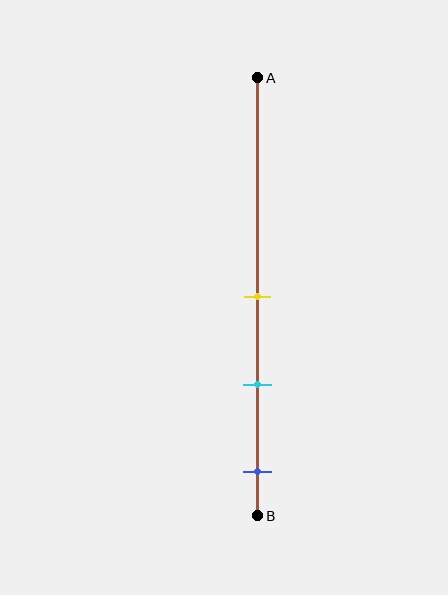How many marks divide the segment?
There are 3 marks dividing the segment.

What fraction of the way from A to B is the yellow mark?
The yellow mark is approximately 50% (0.5) of the way from A to B.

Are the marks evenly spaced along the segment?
Yes, the marks are approximately evenly spaced.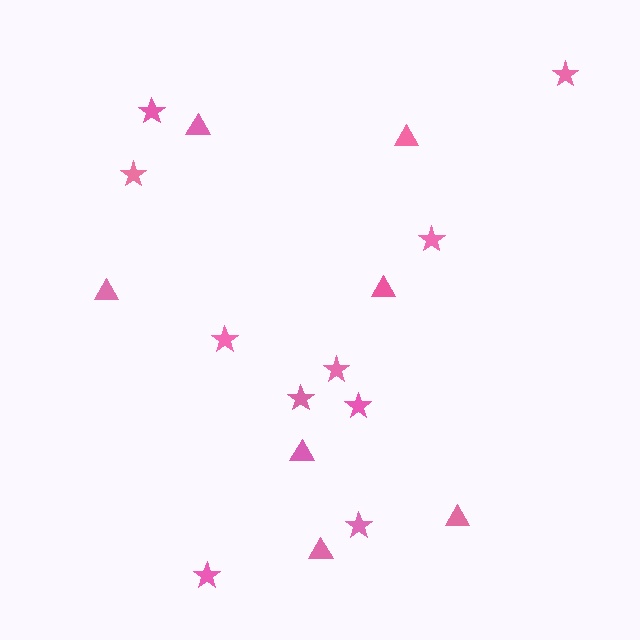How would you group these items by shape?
There are 2 groups: one group of stars (10) and one group of triangles (7).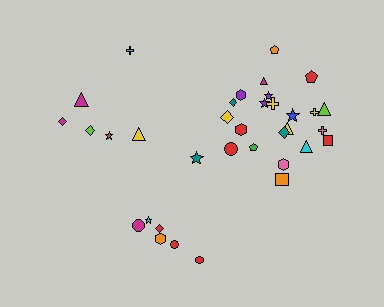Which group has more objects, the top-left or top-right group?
The top-right group.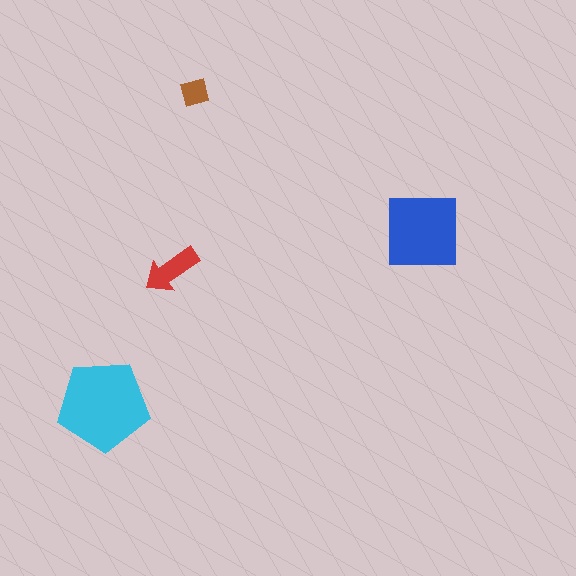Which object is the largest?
The cyan pentagon.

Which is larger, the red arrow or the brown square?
The red arrow.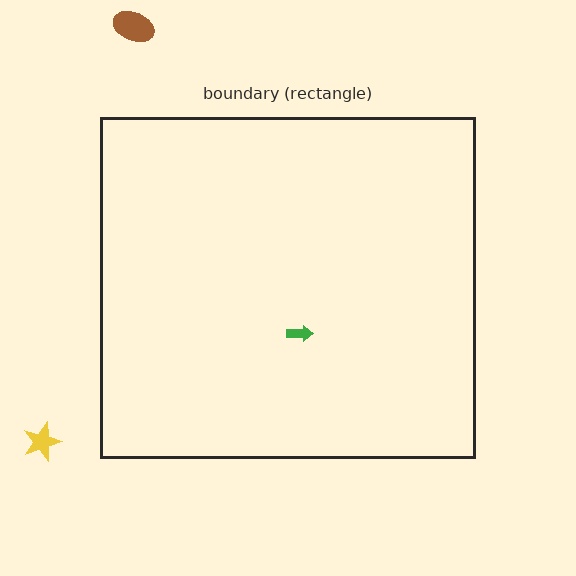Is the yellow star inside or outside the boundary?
Outside.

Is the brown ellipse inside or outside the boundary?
Outside.